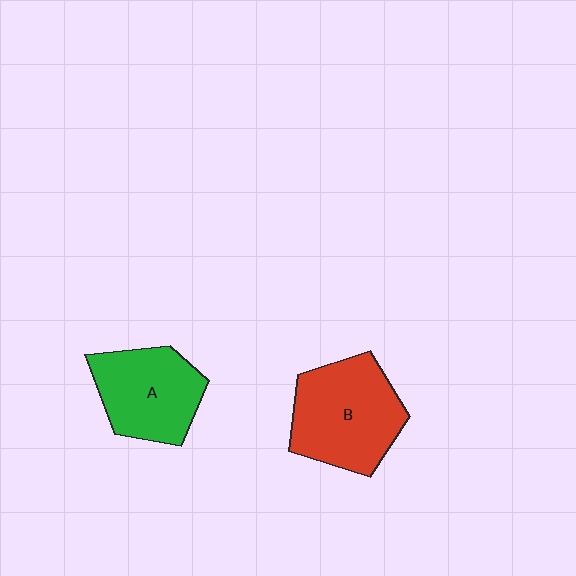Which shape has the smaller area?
Shape A (green).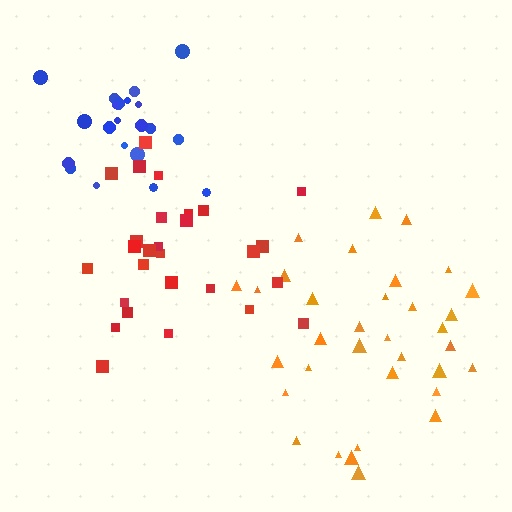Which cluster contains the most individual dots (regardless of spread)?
Orange (35).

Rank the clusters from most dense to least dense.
blue, red, orange.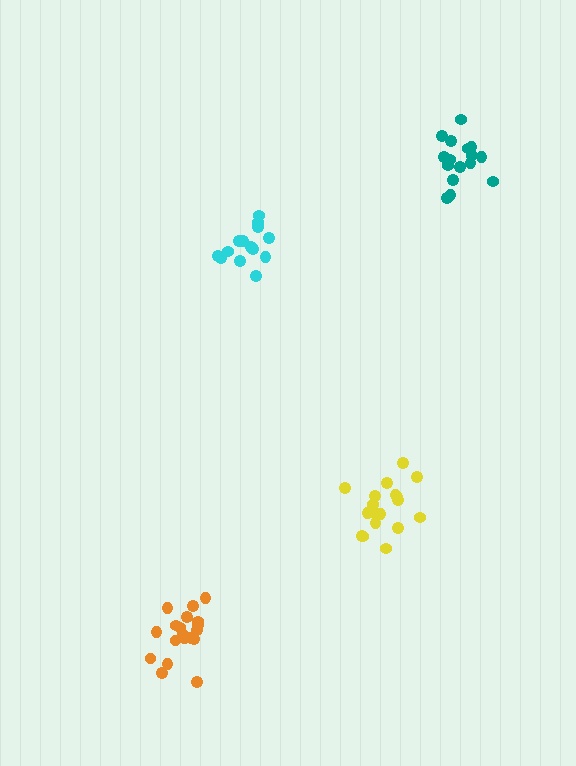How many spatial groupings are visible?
There are 4 spatial groupings.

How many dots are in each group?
Group 1: 19 dots, Group 2: 16 dots, Group 3: 19 dots, Group 4: 15 dots (69 total).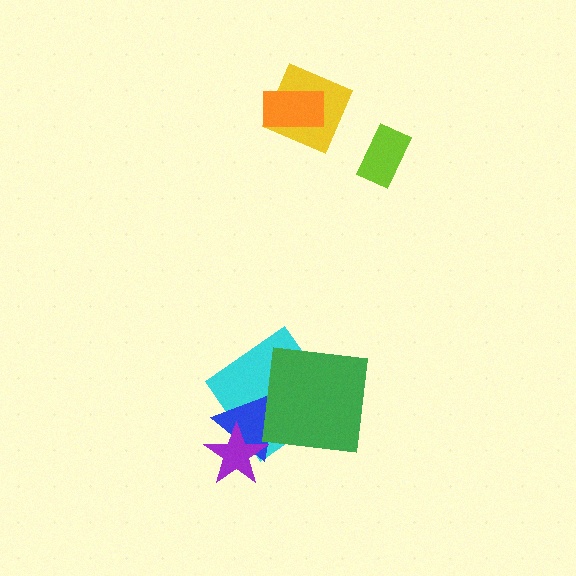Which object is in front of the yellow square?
The orange rectangle is in front of the yellow square.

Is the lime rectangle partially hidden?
No, no other shape covers it.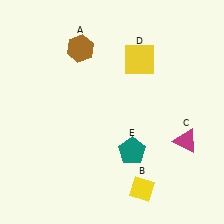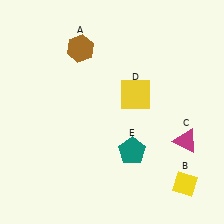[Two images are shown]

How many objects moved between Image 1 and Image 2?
2 objects moved between the two images.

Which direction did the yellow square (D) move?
The yellow square (D) moved down.